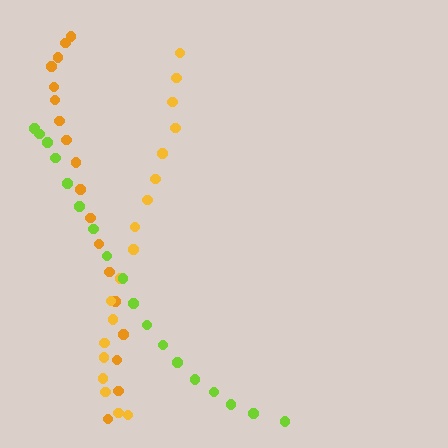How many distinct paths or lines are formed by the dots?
There are 3 distinct paths.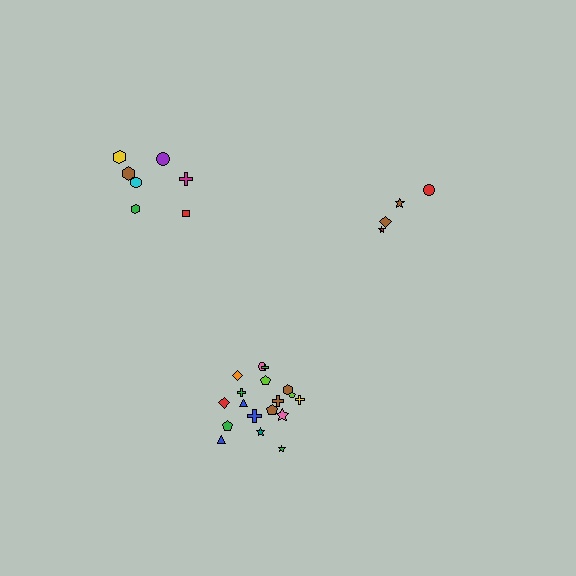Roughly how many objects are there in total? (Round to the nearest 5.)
Roughly 30 objects in total.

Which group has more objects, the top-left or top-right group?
The top-left group.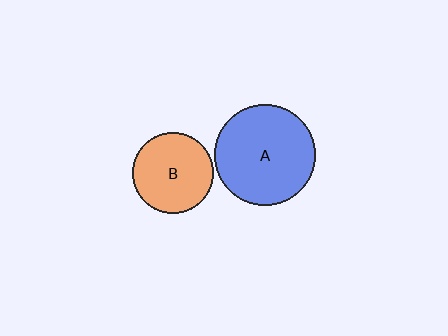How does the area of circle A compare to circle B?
Approximately 1.6 times.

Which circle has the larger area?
Circle A (blue).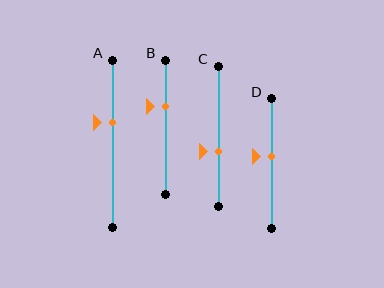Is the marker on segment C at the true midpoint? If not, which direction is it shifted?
No, the marker on segment C is shifted downward by about 11% of the segment length.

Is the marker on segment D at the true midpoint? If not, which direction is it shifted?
No, the marker on segment D is shifted upward by about 5% of the segment length.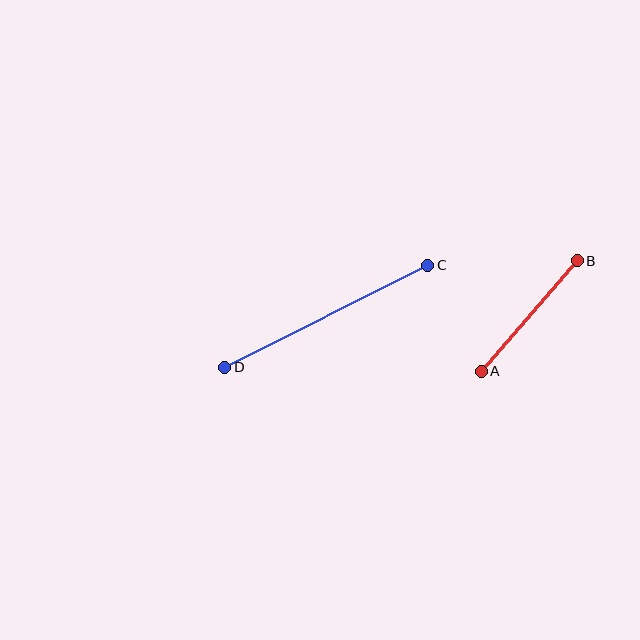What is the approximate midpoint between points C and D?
The midpoint is at approximately (326, 316) pixels.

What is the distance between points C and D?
The distance is approximately 227 pixels.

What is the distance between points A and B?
The distance is approximately 146 pixels.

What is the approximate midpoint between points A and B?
The midpoint is at approximately (529, 316) pixels.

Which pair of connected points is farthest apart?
Points C and D are farthest apart.